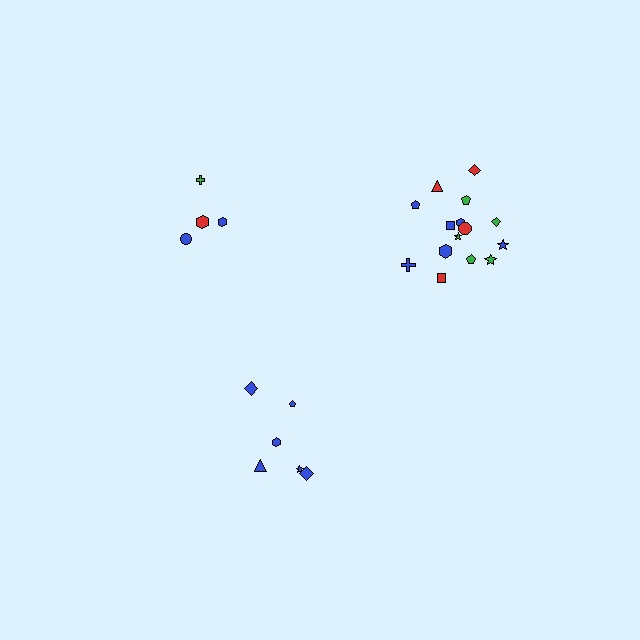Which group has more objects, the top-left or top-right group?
The top-right group.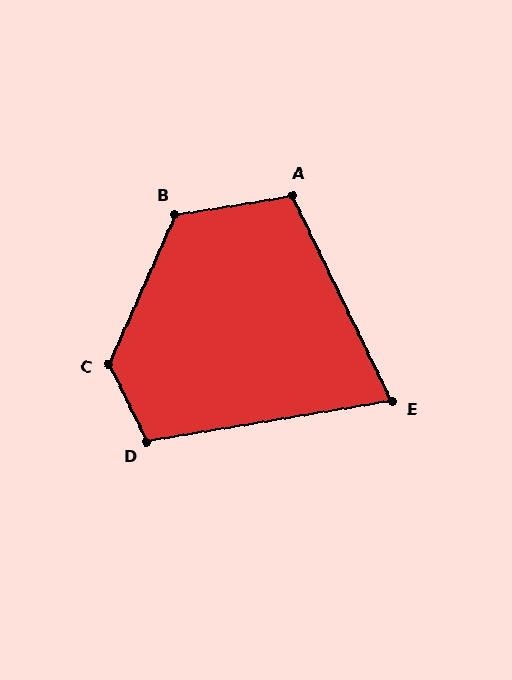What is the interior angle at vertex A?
Approximately 106 degrees (obtuse).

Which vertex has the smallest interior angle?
E, at approximately 74 degrees.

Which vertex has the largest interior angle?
C, at approximately 130 degrees.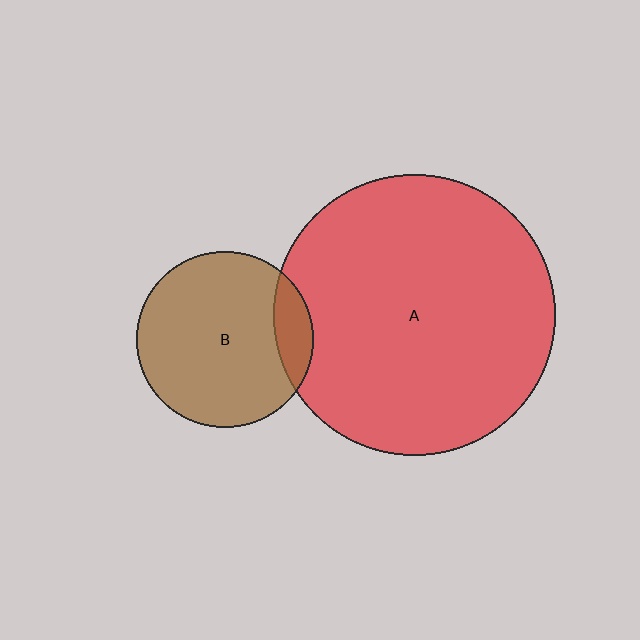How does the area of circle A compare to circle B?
Approximately 2.5 times.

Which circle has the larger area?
Circle A (red).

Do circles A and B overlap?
Yes.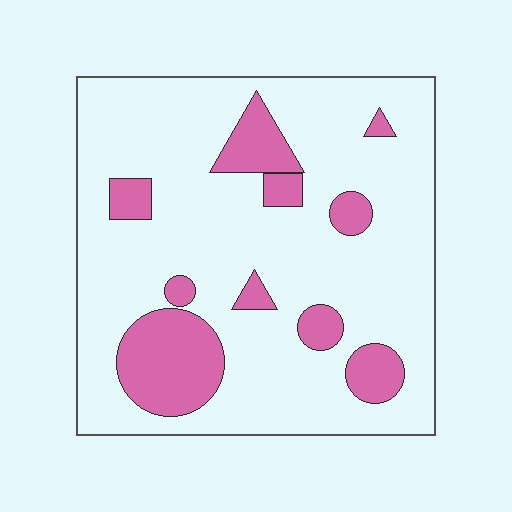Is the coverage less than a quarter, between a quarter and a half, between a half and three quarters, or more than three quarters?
Less than a quarter.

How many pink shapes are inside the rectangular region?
10.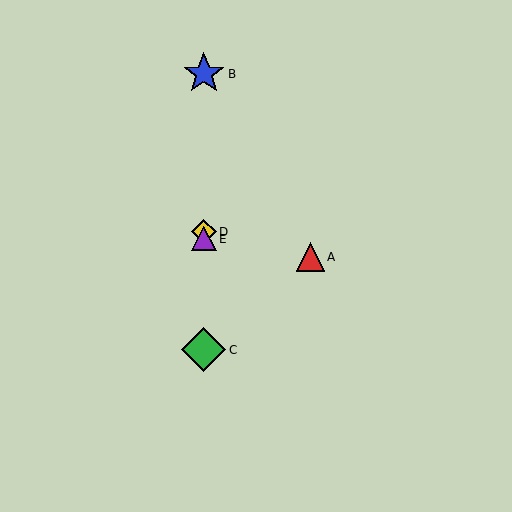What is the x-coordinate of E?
Object E is at x≈204.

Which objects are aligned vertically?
Objects B, C, D, E are aligned vertically.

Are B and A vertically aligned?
No, B is at x≈204 and A is at x≈310.